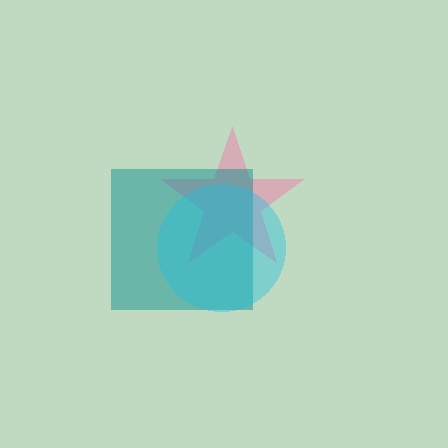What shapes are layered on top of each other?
The layered shapes are: a pink star, a teal square, a cyan circle.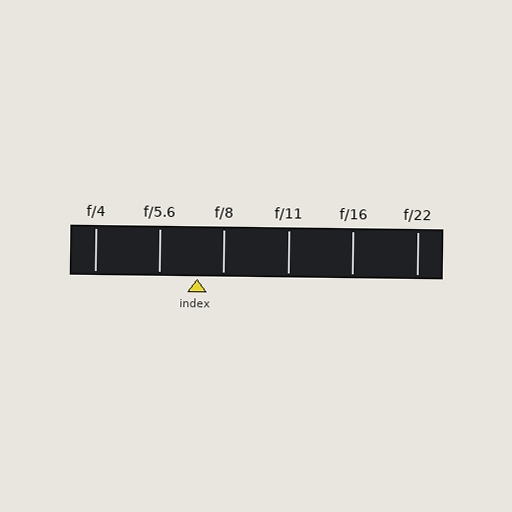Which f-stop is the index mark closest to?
The index mark is closest to f/8.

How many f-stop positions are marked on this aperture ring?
There are 6 f-stop positions marked.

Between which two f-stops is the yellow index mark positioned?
The index mark is between f/5.6 and f/8.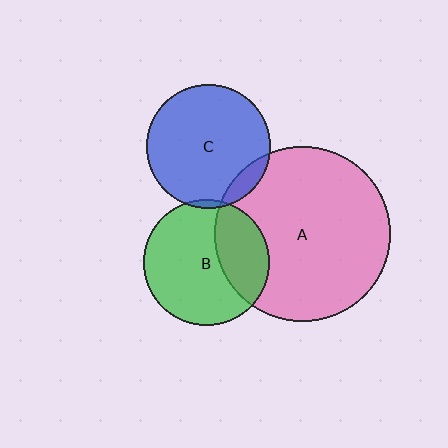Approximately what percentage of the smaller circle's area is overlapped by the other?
Approximately 10%.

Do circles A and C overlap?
Yes.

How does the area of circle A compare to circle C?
Approximately 2.0 times.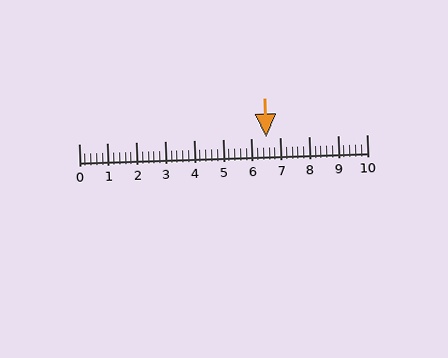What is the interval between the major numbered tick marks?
The major tick marks are spaced 1 units apart.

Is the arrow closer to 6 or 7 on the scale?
The arrow is closer to 7.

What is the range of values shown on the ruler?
The ruler shows values from 0 to 10.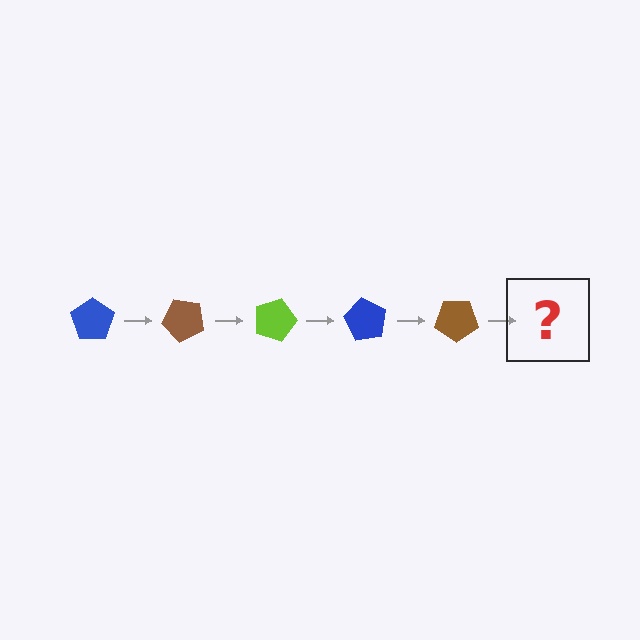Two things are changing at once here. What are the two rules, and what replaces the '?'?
The two rules are that it rotates 45 degrees each step and the color cycles through blue, brown, and lime. The '?' should be a lime pentagon, rotated 225 degrees from the start.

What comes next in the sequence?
The next element should be a lime pentagon, rotated 225 degrees from the start.